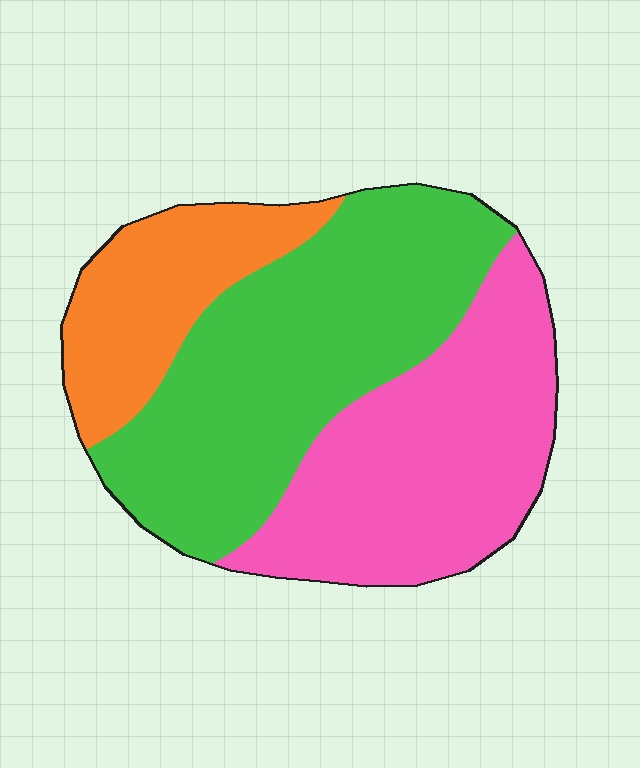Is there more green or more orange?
Green.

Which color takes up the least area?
Orange, at roughly 20%.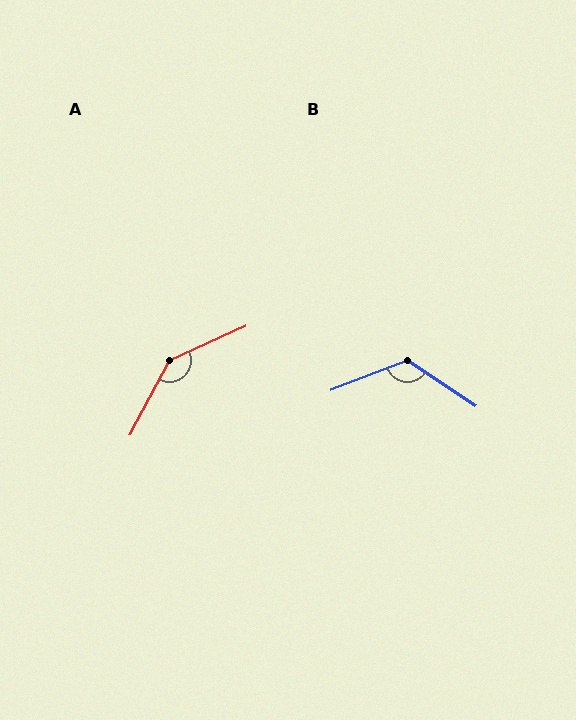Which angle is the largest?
A, at approximately 142 degrees.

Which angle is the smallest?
B, at approximately 125 degrees.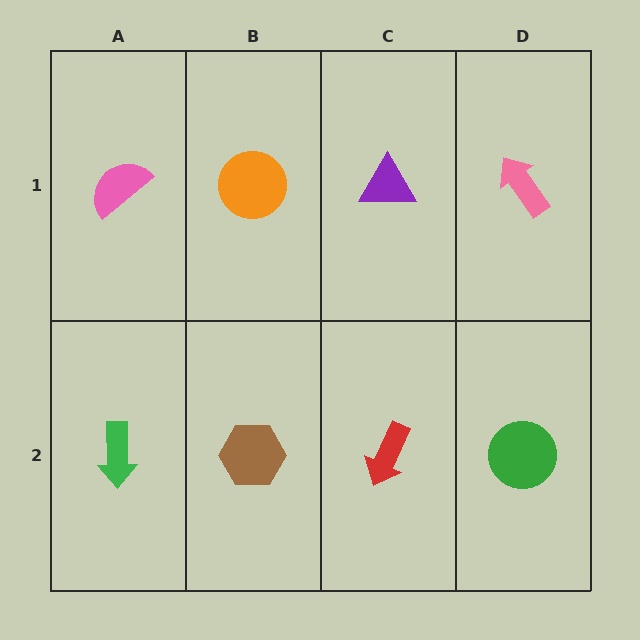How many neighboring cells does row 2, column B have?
3.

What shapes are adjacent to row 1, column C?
A red arrow (row 2, column C), an orange circle (row 1, column B), a pink arrow (row 1, column D).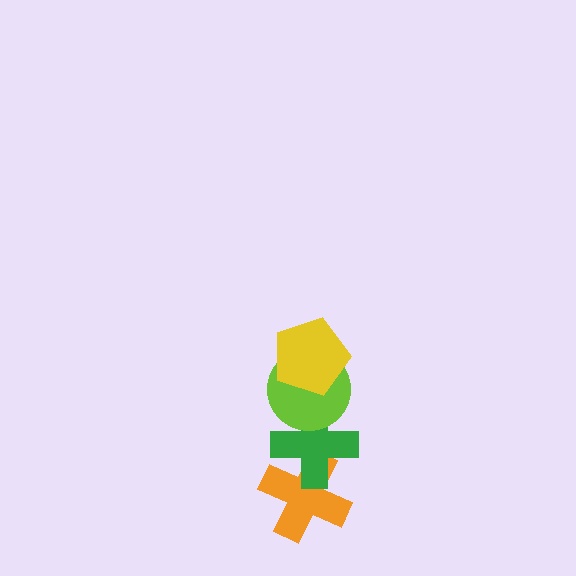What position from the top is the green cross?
The green cross is 3rd from the top.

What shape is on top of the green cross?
The lime circle is on top of the green cross.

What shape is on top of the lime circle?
The yellow pentagon is on top of the lime circle.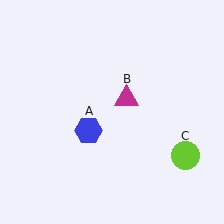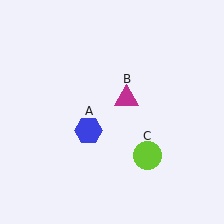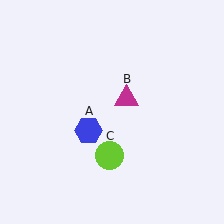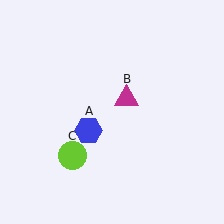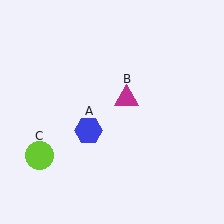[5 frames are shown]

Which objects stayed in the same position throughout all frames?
Blue hexagon (object A) and magenta triangle (object B) remained stationary.